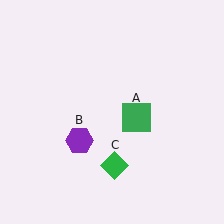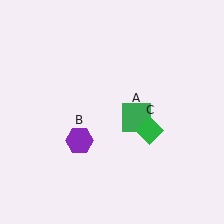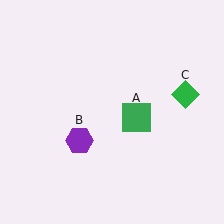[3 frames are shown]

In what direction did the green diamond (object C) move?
The green diamond (object C) moved up and to the right.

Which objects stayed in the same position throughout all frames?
Green square (object A) and purple hexagon (object B) remained stationary.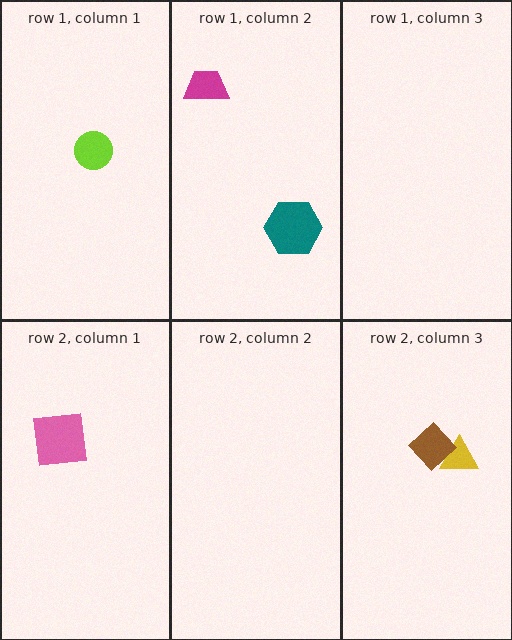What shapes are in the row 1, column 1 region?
The lime circle.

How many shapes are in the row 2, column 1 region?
1.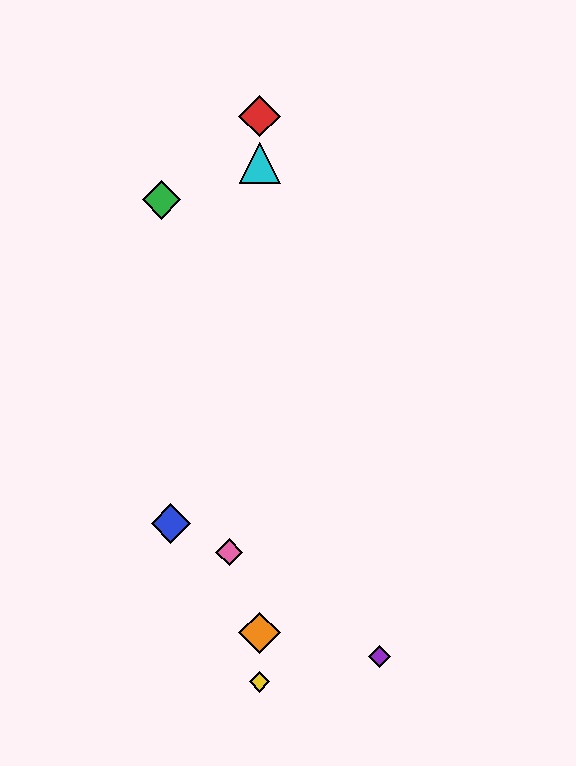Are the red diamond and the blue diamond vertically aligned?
No, the red diamond is at x≈260 and the blue diamond is at x≈171.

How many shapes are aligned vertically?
4 shapes (the red diamond, the yellow diamond, the orange diamond, the cyan triangle) are aligned vertically.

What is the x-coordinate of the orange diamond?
The orange diamond is at x≈260.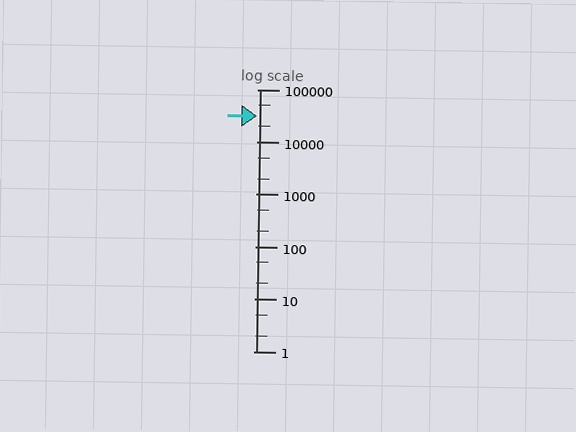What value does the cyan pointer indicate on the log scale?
The pointer indicates approximately 31000.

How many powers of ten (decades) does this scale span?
The scale spans 5 decades, from 1 to 100000.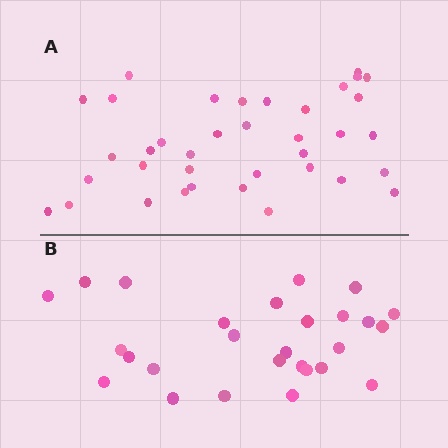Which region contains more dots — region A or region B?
Region A (the top region) has more dots.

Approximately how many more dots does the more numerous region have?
Region A has roughly 10 or so more dots than region B.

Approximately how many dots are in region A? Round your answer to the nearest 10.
About 40 dots. (The exact count is 37, which rounds to 40.)